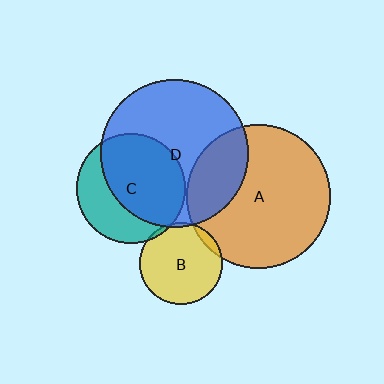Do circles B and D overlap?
Yes.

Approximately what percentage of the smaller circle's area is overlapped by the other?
Approximately 5%.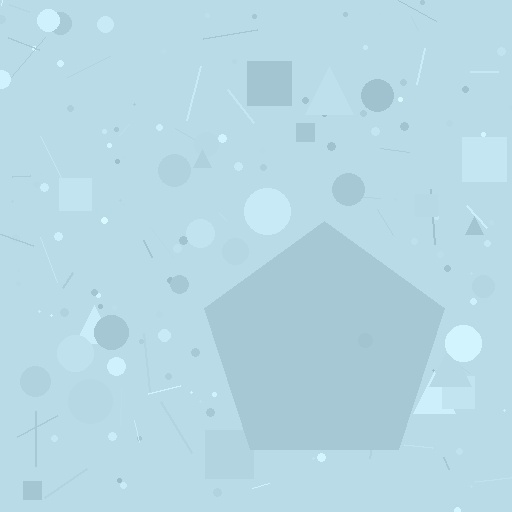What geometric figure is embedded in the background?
A pentagon is embedded in the background.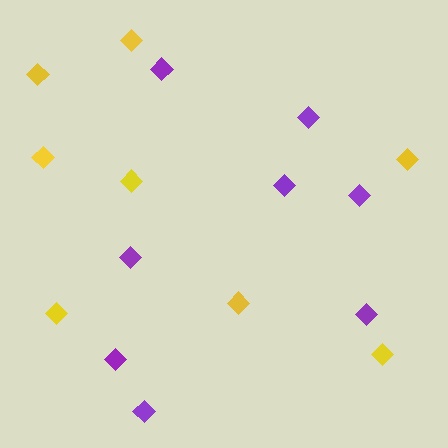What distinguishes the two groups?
There are 2 groups: one group of purple diamonds (8) and one group of yellow diamonds (8).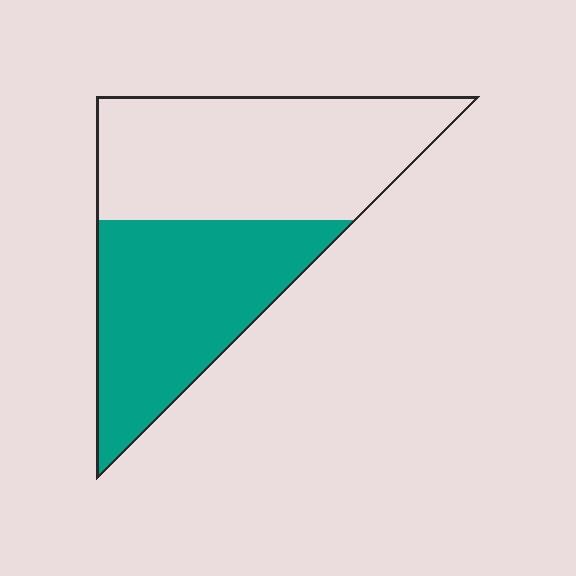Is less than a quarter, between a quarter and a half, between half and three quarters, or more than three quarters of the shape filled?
Between a quarter and a half.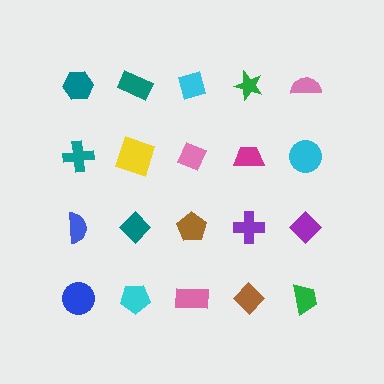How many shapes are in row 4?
5 shapes.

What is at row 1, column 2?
A teal rectangle.